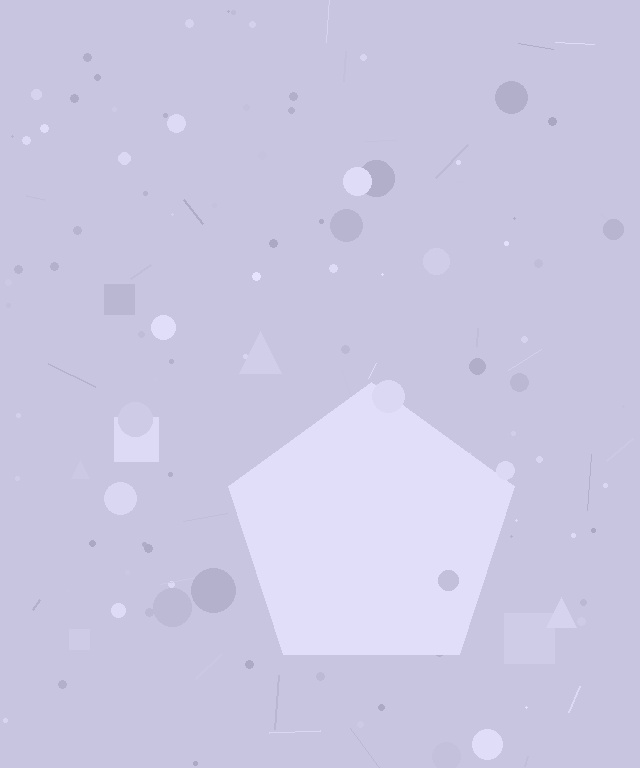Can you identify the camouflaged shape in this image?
The camouflaged shape is a pentagon.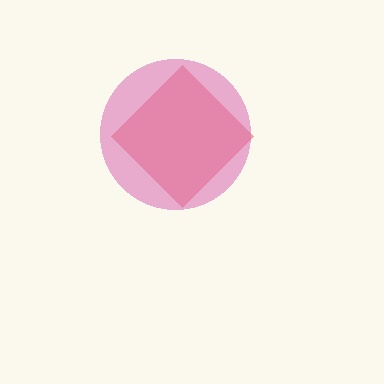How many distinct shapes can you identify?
There are 2 distinct shapes: a red diamond, a pink circle.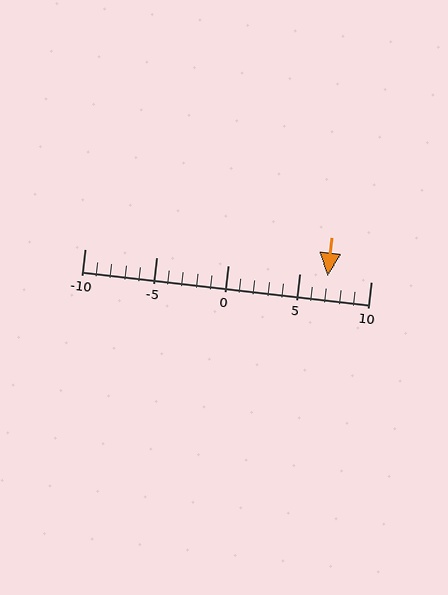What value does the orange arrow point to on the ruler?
The orange arrow points to approximately 7.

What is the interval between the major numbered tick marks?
The major tick marks are spaced 5 units apart.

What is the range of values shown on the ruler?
The ruler shows values from -10 to 10.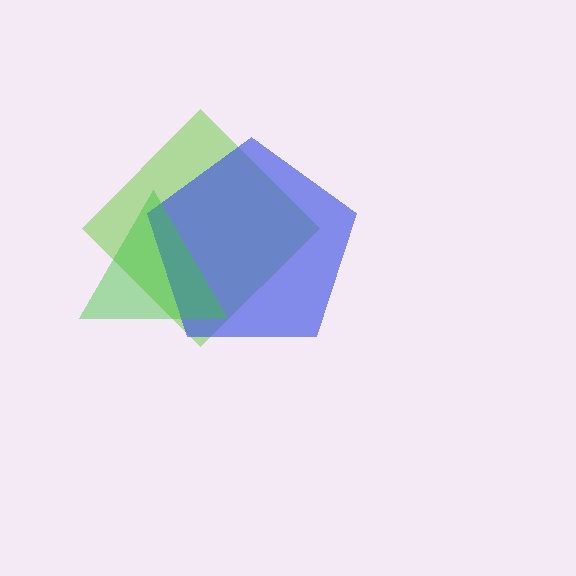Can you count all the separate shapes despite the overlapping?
Yes, there are 3 separate shapes.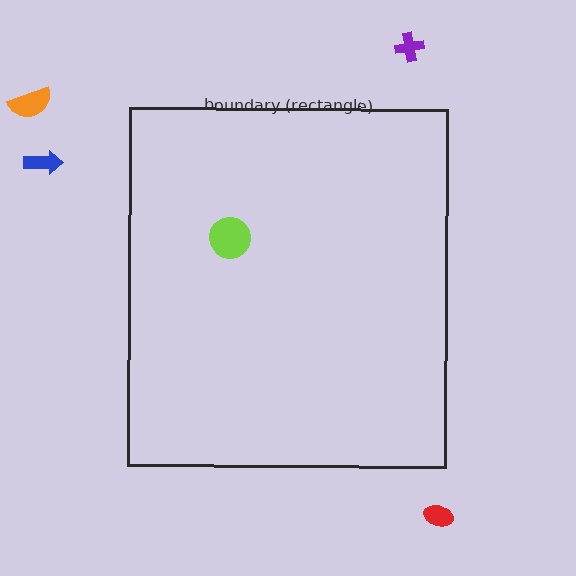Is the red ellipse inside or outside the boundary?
Outside.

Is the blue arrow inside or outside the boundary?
Outside.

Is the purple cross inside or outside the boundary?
Outside.